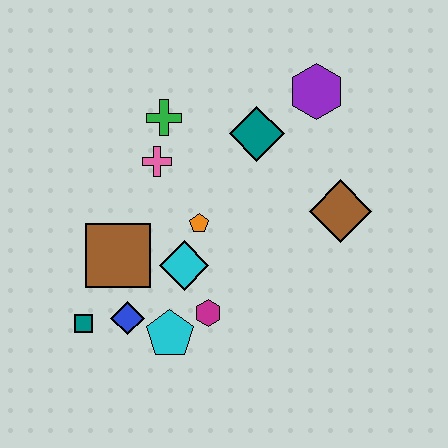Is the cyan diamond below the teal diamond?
Yes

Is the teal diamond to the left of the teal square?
No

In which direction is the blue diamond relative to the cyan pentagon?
The blue diamond is to the left of the cyan pentagon.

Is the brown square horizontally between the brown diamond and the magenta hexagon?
No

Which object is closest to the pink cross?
The green cross is closest to the pink cross.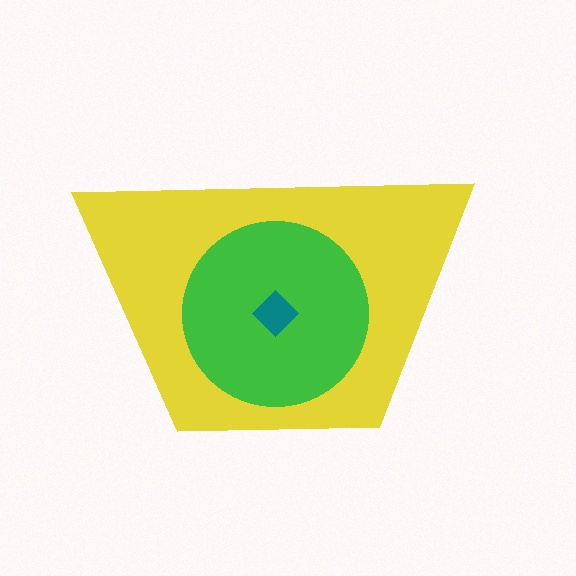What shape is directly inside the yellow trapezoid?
The green circle.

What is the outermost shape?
The yellow trapezoid.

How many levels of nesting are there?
3.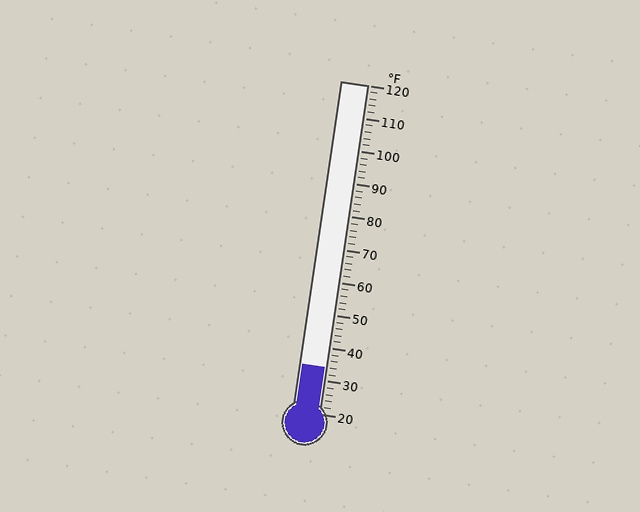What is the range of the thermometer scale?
The thermometer scale ranges from 20°F to 120°F.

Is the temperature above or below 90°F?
The temperature is below 90°F.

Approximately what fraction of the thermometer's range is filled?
The thermometer is filled to approximately 15% of its range.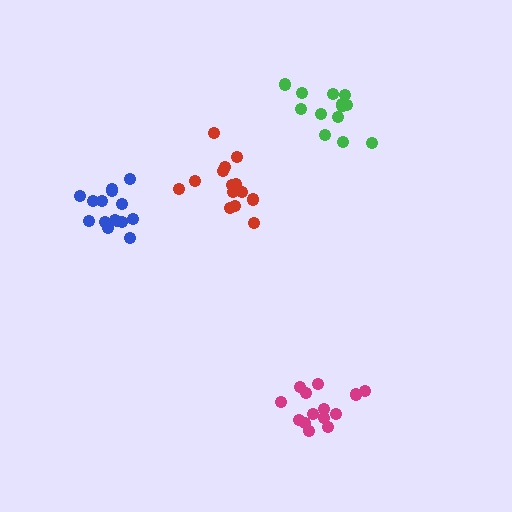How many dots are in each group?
Group 1: 14 dots, Group 2: 15 dots, Group 3: 15 dots, Group 4: 13 dots (57 total).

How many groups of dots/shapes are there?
There are 4 groups.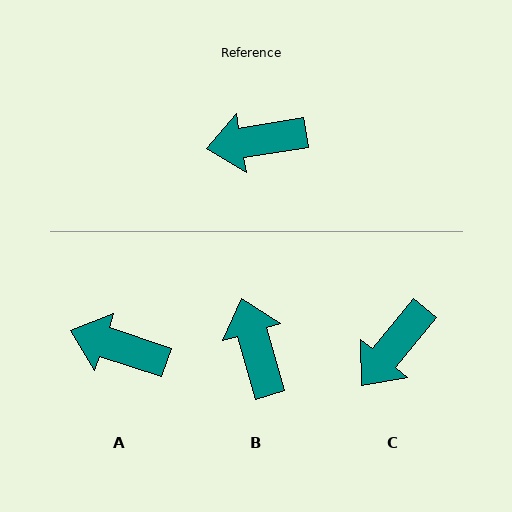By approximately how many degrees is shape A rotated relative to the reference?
Approximately 28 degrees clockwise.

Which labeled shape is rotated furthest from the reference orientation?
B, about 83 degrees away.